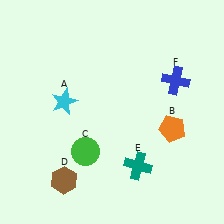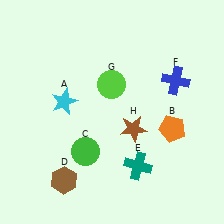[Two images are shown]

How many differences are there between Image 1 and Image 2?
There are 2 differences between the two images.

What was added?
A lime circle (G), a brown star (H) were added in Image 2.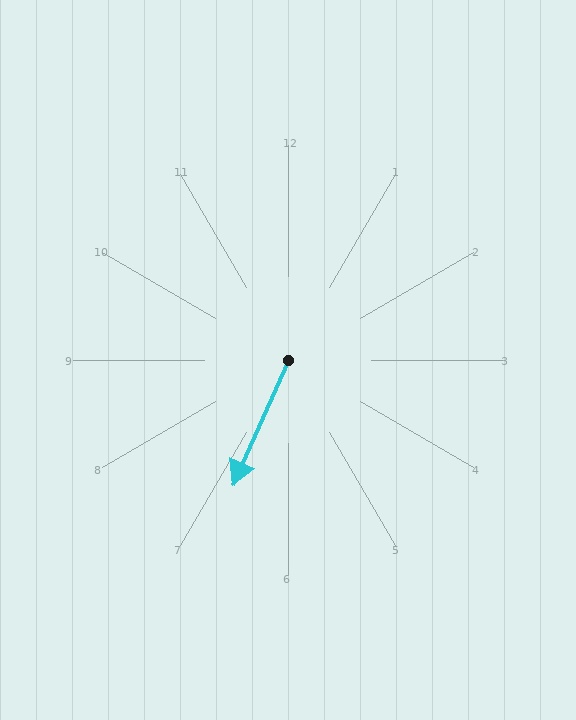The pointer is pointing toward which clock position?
Roughly 7 o'clock.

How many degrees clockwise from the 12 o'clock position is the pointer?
Approximately 204 degrees.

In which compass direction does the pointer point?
Southwest.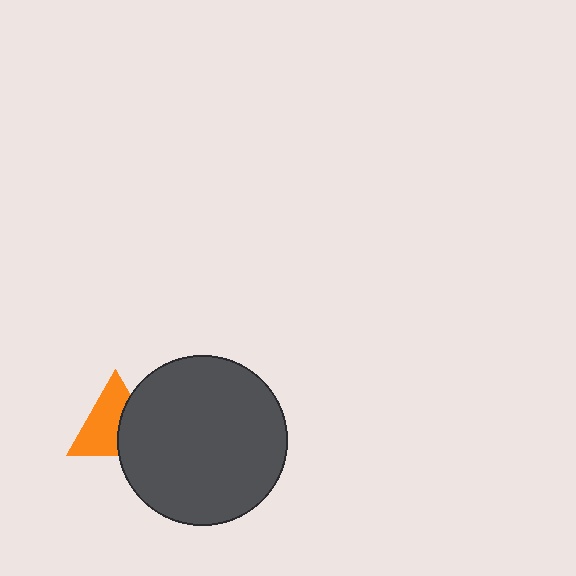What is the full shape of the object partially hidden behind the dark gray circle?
The partially hidden object is an orange triangle.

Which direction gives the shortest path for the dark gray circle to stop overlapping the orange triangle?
Moving right gives the shortest separation.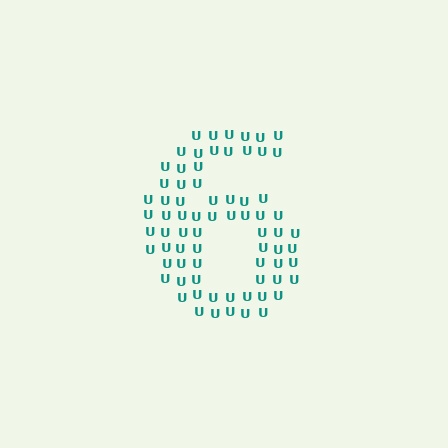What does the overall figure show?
The overall figure shows the digit 6.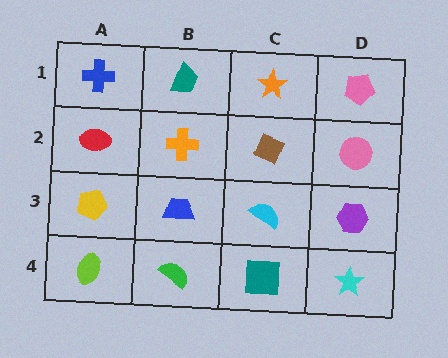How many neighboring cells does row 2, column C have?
4.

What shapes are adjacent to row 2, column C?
An orange star (row 1, column C), a cyan semicircle (row 3, column C), an orange cross (row 2, column B), a pink circle (row 2, column D).